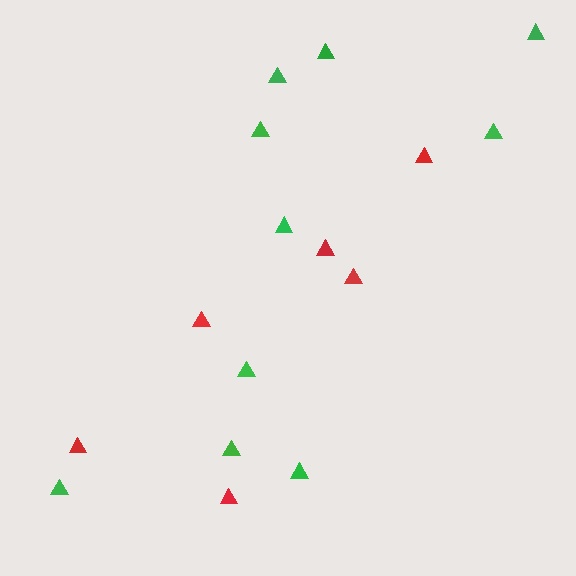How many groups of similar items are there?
There are 2 groups: one group of red triangles (6) and one group of green triangles (10).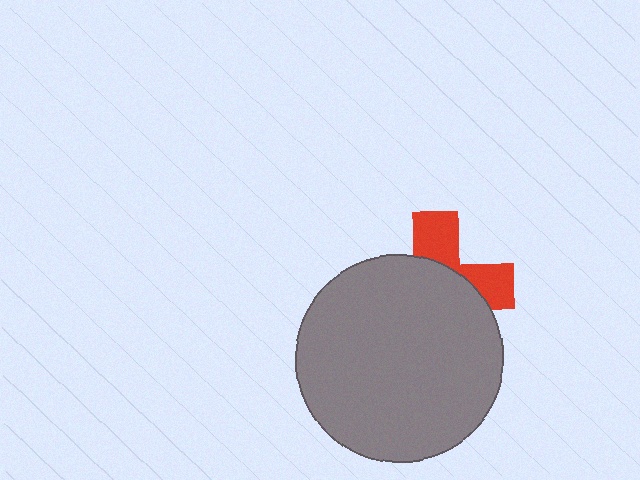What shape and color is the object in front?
The object in front is a gray circle.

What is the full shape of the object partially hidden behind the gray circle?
The partially hidden object is a red cross.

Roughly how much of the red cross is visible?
A small part of it is visible (roughly 35%).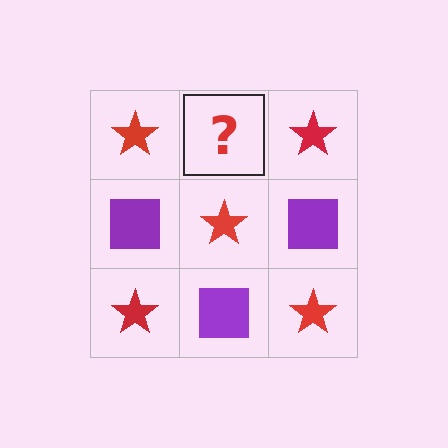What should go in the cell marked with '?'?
The missing cell should contain a purple square.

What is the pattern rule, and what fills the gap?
The rule is that it alternates red star and purple square in a checkerboard pattern. The gap should be filled with a purple square.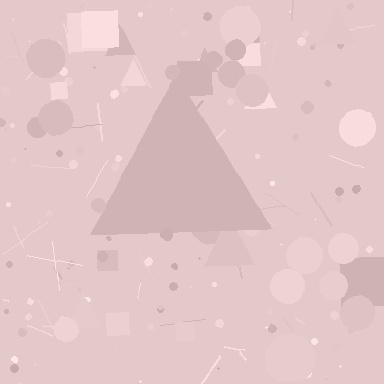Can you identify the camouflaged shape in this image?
The camouflaged shape is a triangle.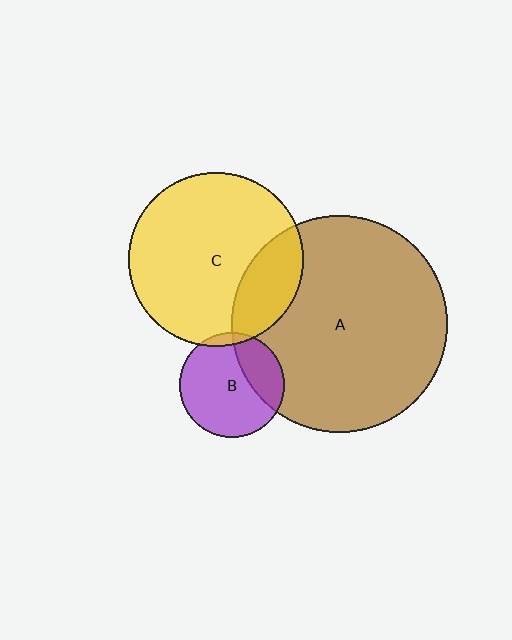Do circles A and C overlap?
Yes.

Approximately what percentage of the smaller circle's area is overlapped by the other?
Approximately 20%.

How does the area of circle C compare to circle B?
Approximately 2.8 times.